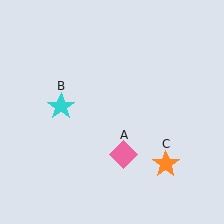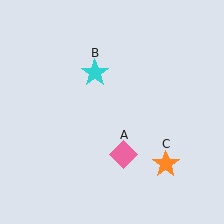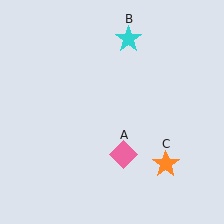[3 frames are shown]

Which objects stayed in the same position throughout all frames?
Pink diamond (object A) and orange star (object C) remained stationary.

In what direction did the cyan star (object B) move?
The cyan star (object B) moved up and to the right.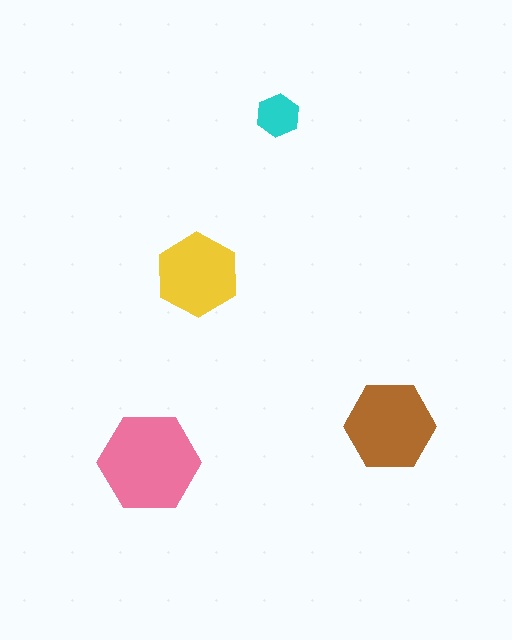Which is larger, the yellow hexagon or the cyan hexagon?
The yellow one.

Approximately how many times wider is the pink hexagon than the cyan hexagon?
About 2.5 times wider.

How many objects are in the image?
There are 4 objects in the image.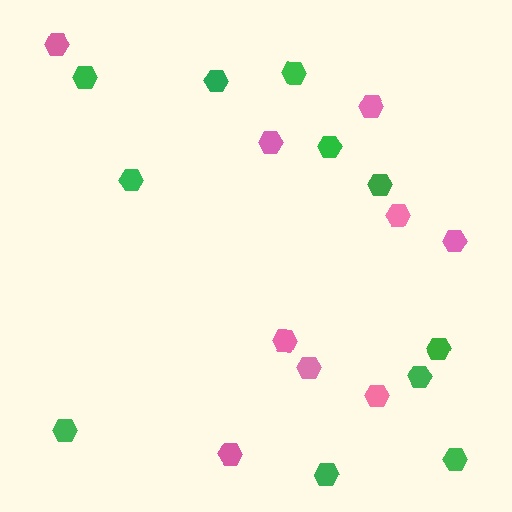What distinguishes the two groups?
There are 2 groups: one group of green hexagons (11) and one group of pink hexagons (9).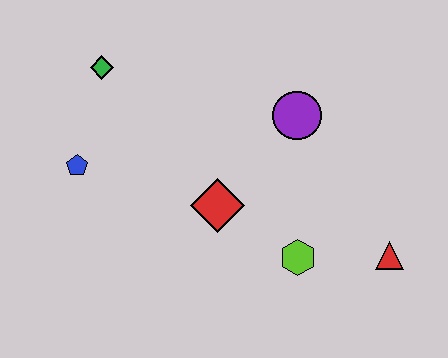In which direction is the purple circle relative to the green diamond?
The purple circle is to the right of the green diamond.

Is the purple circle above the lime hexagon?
Yes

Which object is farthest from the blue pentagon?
The red triangle is farthest from the blue pentagon.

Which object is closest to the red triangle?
The lime hexagon is closest to the red triangle.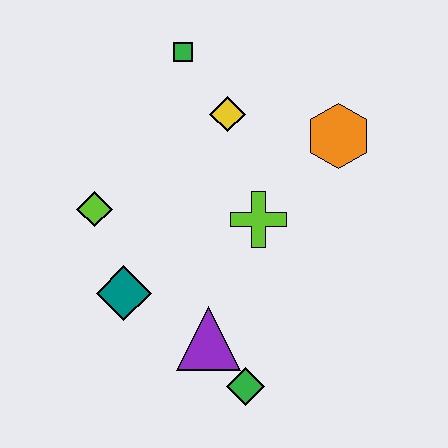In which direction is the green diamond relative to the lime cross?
The green diamond is below the lime cross.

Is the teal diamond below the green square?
Yes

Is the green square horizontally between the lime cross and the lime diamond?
Yes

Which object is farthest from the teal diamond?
The orange hexagon is farthest from the teal diamond.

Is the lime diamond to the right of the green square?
No